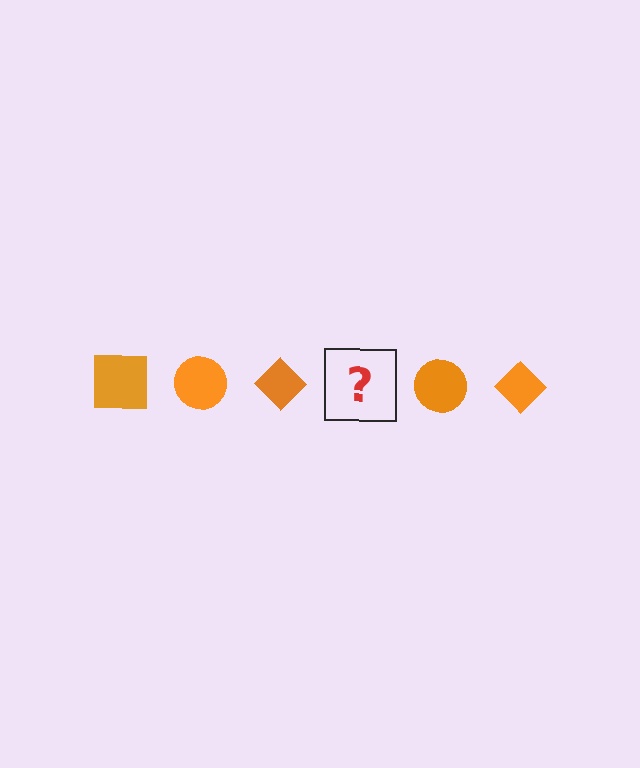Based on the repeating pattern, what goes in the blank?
The blank should be an orange square.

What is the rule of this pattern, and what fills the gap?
The rule is that the pattern cycles through square, circle, diamond shapes in orange. The gap should be filled with an orange square.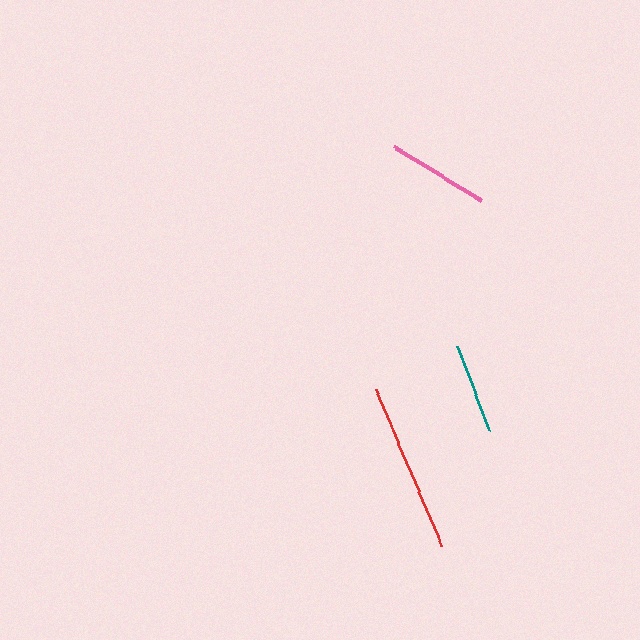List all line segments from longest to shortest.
From longest to shortest: red, pink, teal.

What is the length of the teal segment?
The teal segment is approximately 91 pixels long.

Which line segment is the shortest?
The teal line is the shortest at approximately 91 pixels.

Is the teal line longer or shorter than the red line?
The red line is longer than the teal line.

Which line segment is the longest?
The red line is the longest at approximately 170 pixels.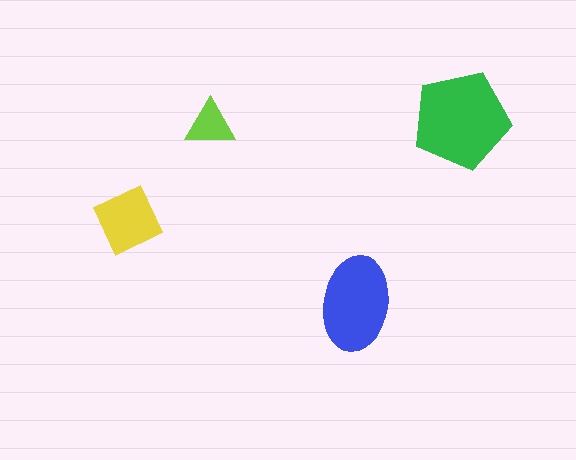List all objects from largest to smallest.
The green pentagon, the blue ellipse, the yellow square, the lime triangle.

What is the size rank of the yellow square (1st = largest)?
3rd.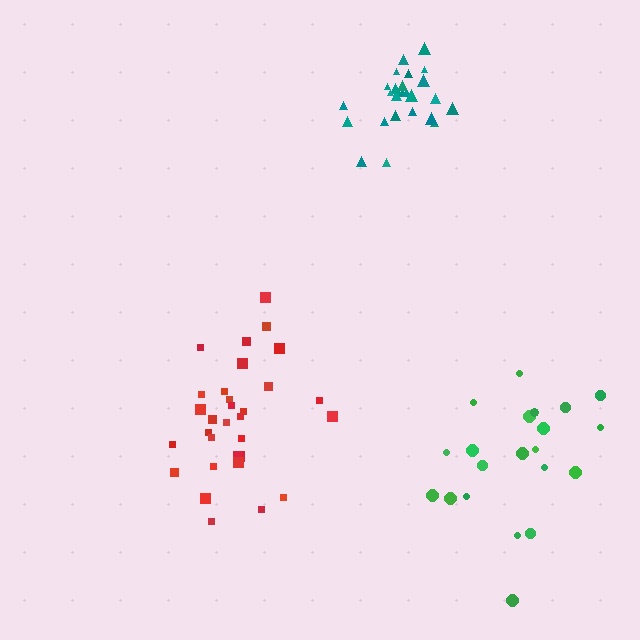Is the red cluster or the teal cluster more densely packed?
Teal.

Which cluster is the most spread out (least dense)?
Green.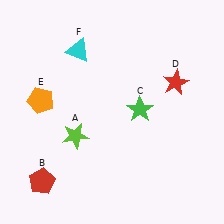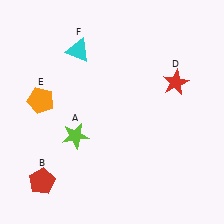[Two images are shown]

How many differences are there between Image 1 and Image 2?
There is 1 difference between the two images.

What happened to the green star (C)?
The green star (C) was removed in Image 2. It was in the top-right area of Image 1.